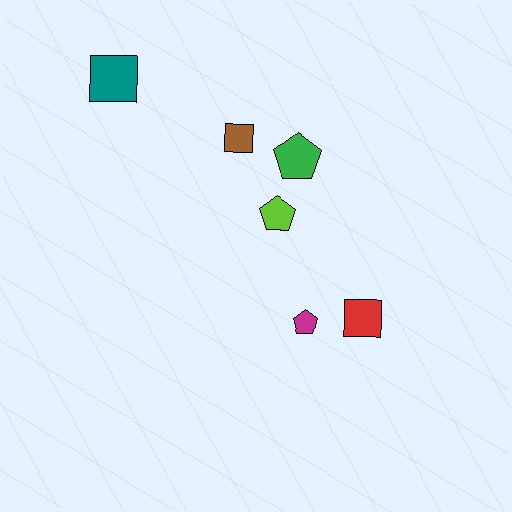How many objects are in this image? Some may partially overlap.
There are 6 objects.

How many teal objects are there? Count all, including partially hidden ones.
There is 1 teal object.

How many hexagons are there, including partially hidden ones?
There are no hexagons.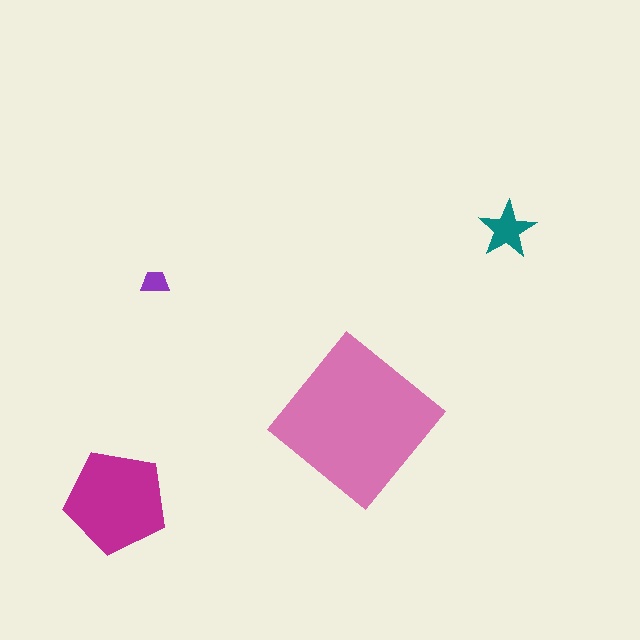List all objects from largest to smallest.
The pink diamond, the magenta pentagon, the teal star, the purple trapezoid.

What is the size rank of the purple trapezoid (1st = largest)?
4th.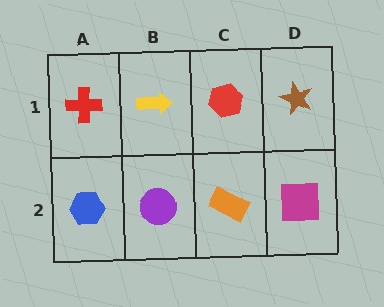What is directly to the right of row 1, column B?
A red hexagon.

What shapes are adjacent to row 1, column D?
A magenta square (row 2, column D), a red hexagon (row 1, column C).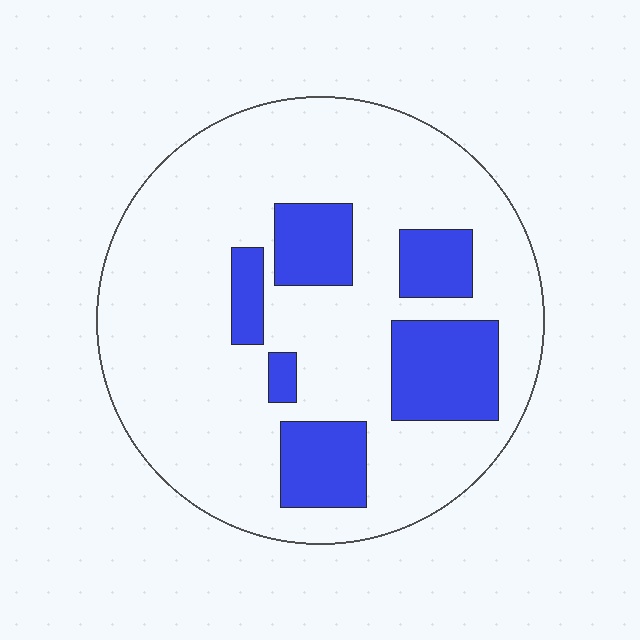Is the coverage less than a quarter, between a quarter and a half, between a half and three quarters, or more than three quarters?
Less than a quarter.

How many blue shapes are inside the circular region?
6.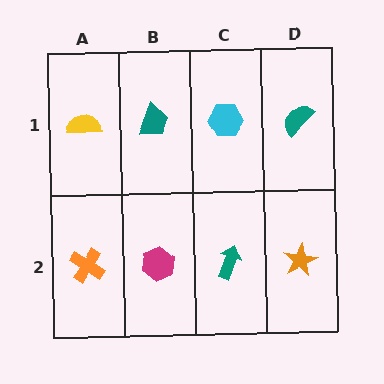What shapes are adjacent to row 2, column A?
A yellow semicircle (row 1, column A), a magenta hexagon (row 2, column B).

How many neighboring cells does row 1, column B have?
3.